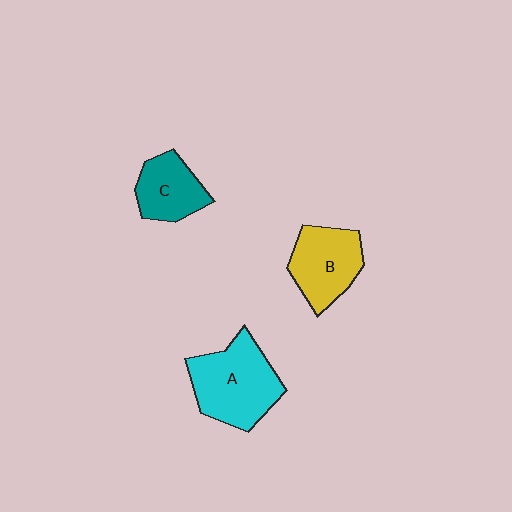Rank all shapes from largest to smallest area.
From largest to smallest: A (cyan), B (yellow), C (teal).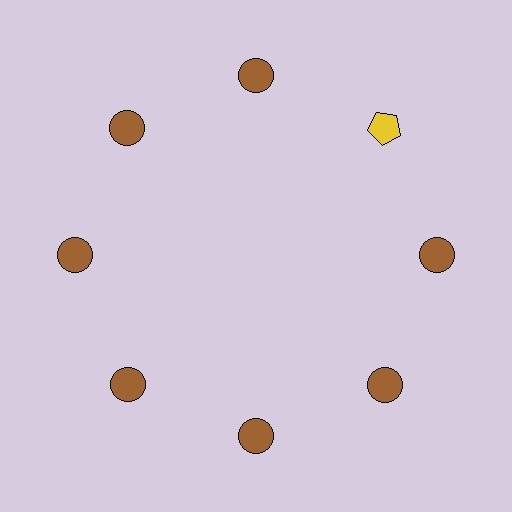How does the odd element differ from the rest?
It differs in both color (yellow instead of brown) and shape (pentagon instead of circle).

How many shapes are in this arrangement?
There are 8 shapes arranged in a ring pattern.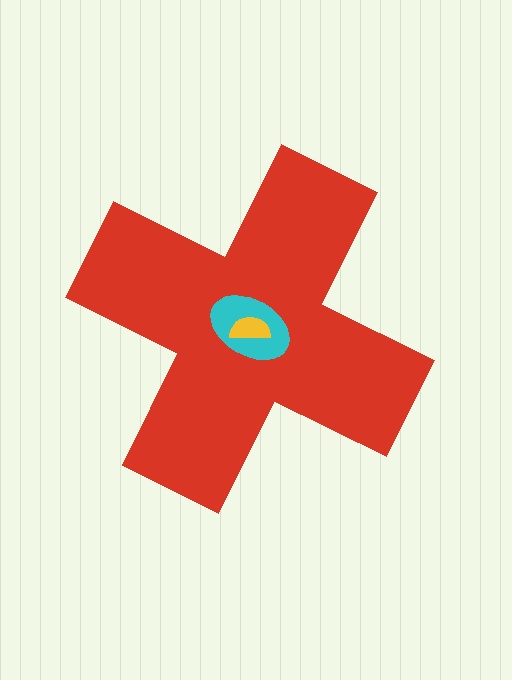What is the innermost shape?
The yellow semicircle.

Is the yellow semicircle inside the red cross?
Yes.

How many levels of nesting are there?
3.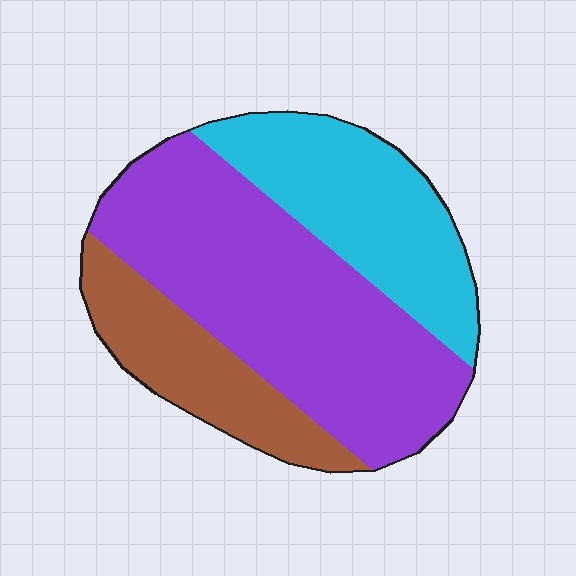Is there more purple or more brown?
Purple.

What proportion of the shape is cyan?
Cyan covers roughly 30% of the shape.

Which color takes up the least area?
Brown, at roughly 20%.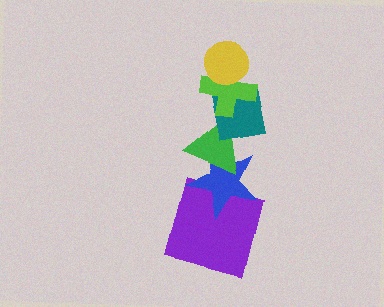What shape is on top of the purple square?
The blue star is on top of the purple square.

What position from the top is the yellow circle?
The yellow circle is 1st from the top.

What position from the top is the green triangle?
The green triangle is 4th from the top.